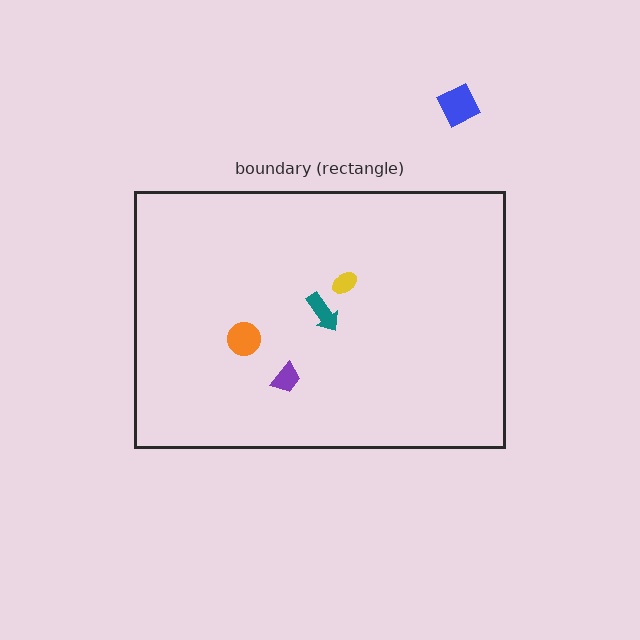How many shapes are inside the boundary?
4 inside, 1 outside.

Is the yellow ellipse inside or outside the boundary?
Inside.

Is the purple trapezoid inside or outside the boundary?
Inside.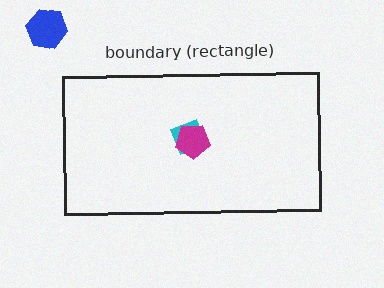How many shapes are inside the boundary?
2 inside, 1 outside.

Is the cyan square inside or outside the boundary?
Inside.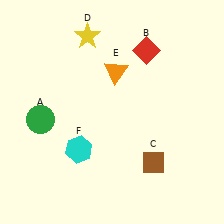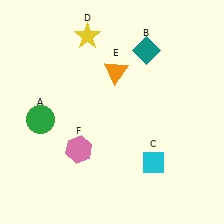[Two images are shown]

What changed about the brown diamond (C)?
In Image 1, C is brown. In Image 2, it changed to cyan.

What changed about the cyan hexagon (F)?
In Image 1, F is cyan. In Image 2, it changed to pink.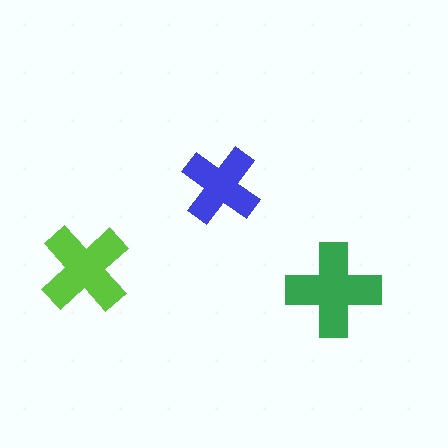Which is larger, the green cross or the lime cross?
The green one.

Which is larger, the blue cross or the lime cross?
The lime one.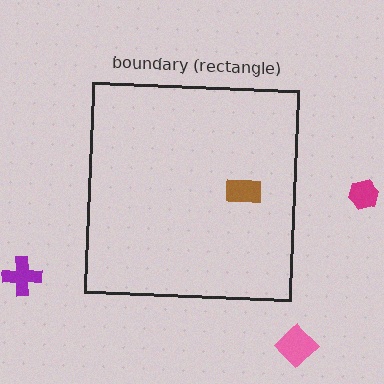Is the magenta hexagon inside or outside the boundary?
Outside.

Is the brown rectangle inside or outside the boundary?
Inside.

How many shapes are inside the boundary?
1 inside, 3 outside.